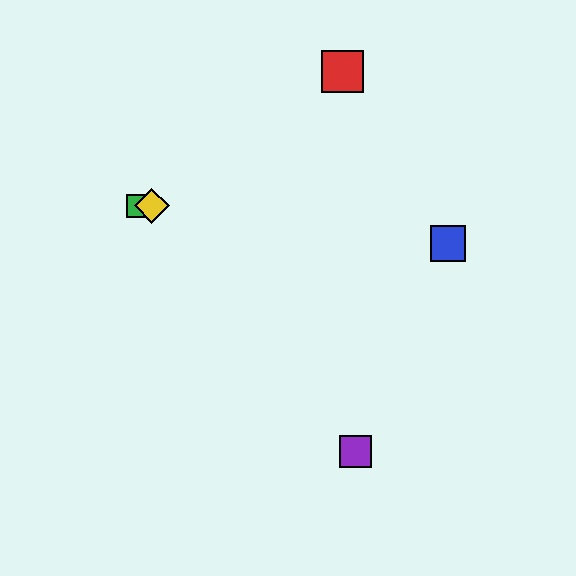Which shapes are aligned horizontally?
The green square, the yellow diamond are aligned horizontally.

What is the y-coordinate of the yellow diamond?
The yellow diamond is at y≈206.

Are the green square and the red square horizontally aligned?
No, the green square is at y≈206 and the red square is at y≈71.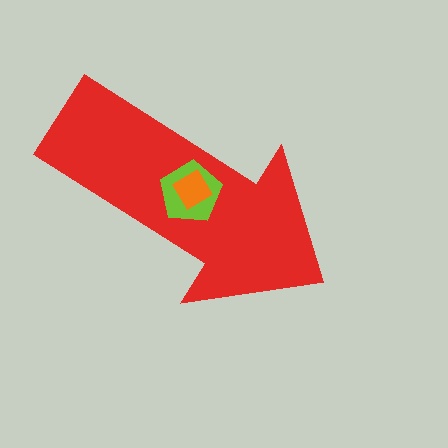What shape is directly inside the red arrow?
The lime pentagon.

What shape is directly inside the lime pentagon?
The orange diamond.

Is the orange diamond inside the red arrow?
Yes.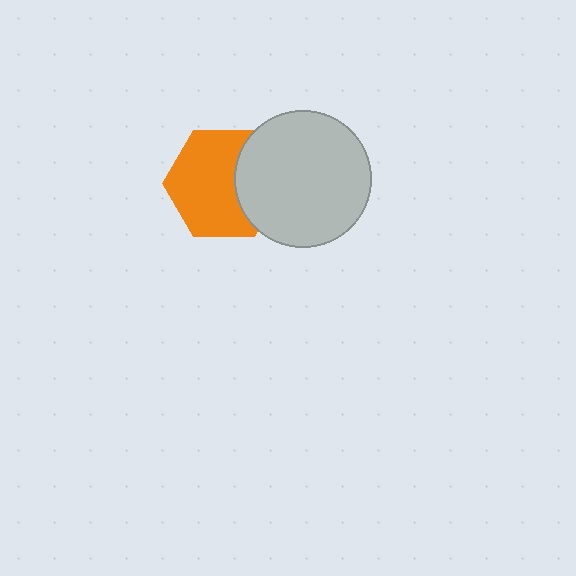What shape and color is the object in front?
The object in front is a light gray circle.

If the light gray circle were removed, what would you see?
You would see the complete orange hexagon.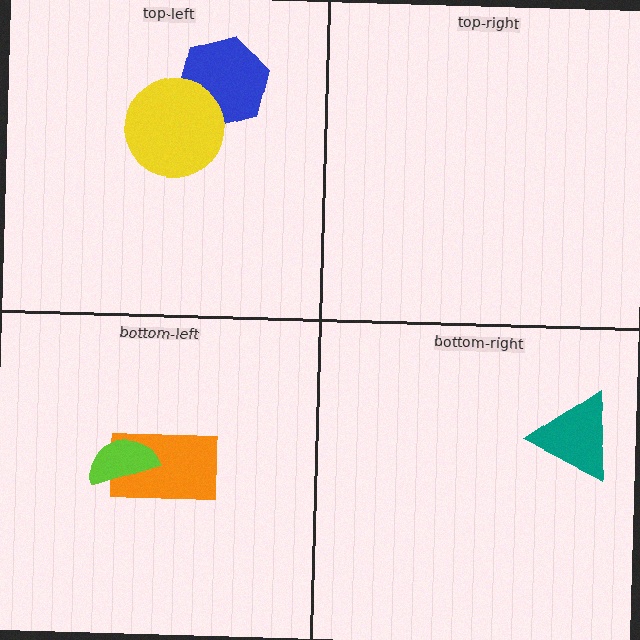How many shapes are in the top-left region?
2.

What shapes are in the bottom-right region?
The teal triangle.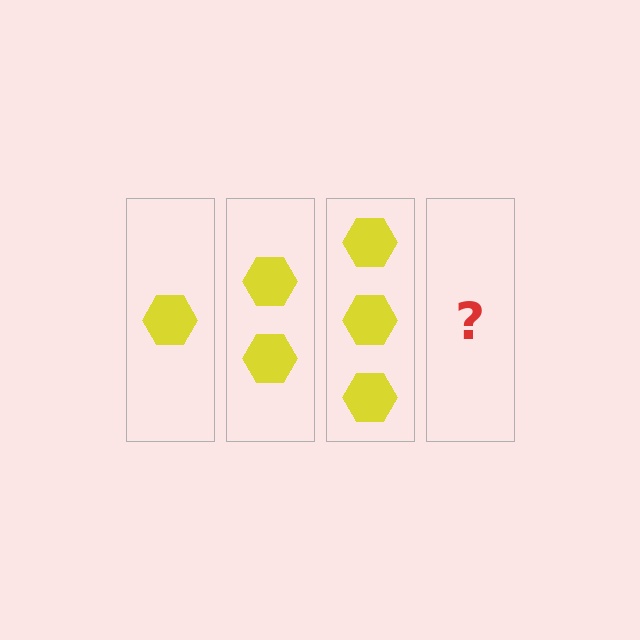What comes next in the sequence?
The next element should be 4 hexagons.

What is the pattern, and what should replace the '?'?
The pattern is that each step adds one more hexagon. The '?' should be 4 hexagons.